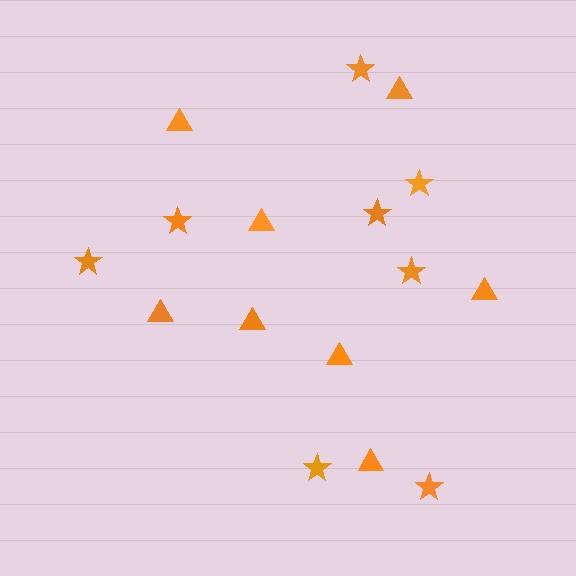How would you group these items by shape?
There are 2 groups: one group of triangles (8) and one group of stars (8).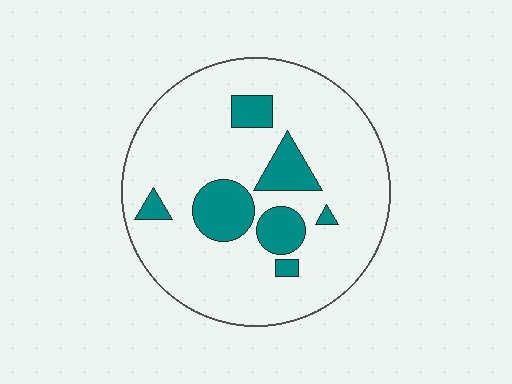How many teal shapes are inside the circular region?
7.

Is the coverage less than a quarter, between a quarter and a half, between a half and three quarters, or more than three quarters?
Less than a quarter.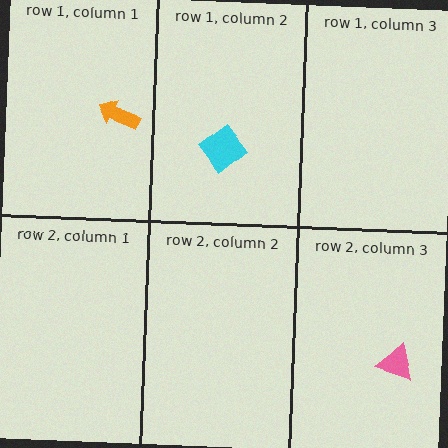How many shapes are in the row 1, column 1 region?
1.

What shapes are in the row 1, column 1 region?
The orange arrow.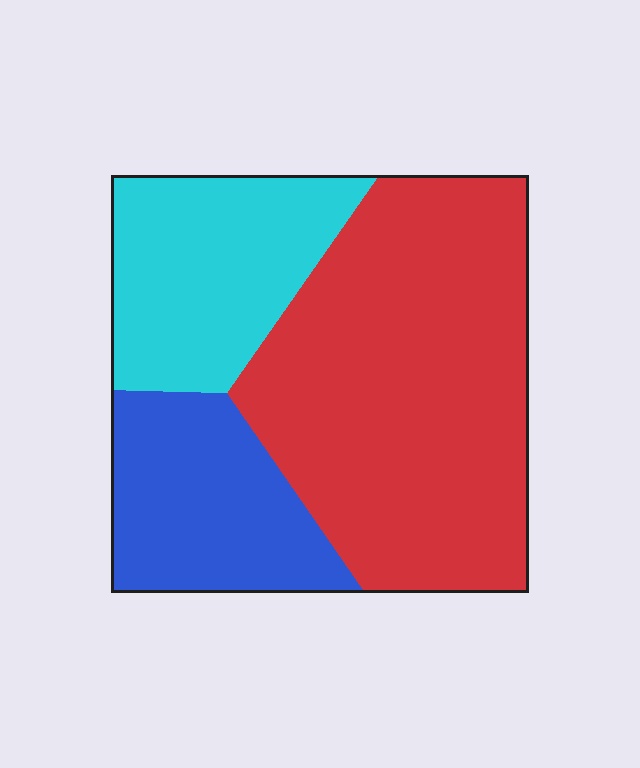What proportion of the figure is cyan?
Cyan covers 24% of the figure.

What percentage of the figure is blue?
Blue takes up about one fifth (1/5) of the figure.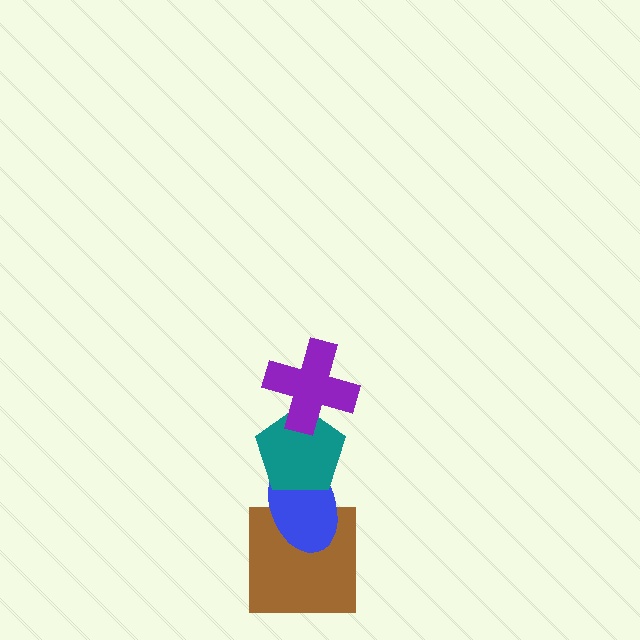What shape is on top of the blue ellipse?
The teal pentagon is on top of the blue ellipse.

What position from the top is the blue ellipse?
The blue ellipse is 3rd from the top.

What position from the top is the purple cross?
The purple cross is 1st from the top.